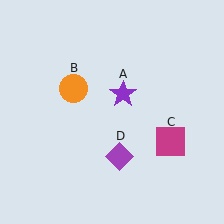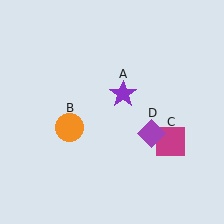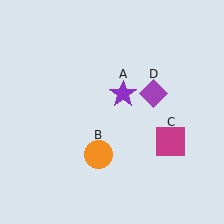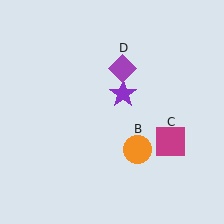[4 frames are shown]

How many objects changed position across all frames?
2 objects changed position: orange circle (object B), purple diamond (object D).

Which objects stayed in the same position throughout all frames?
Purple star (object A) and magenta square (object C) remained stationary.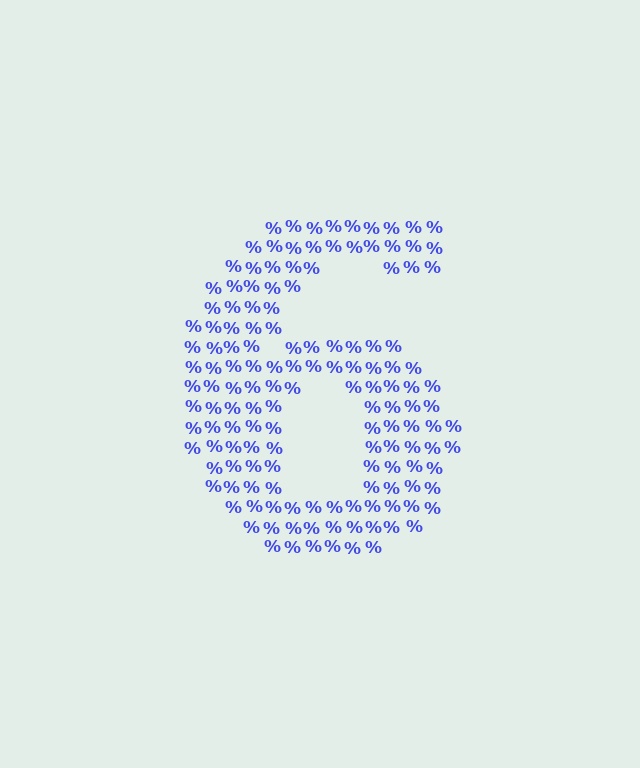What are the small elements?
The small elements are percent signs.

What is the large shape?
The large shape is the digit 6.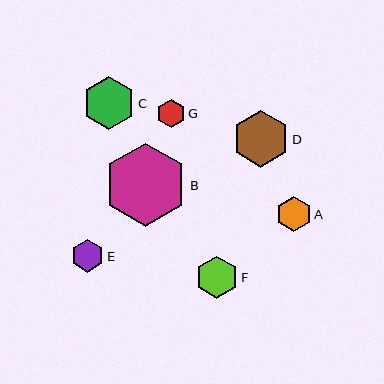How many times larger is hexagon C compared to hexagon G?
Hexagon C is approximately 1.9 times the size of hexagon G.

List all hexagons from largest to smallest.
From largest to smallest: B, D, C, F, A, E, G.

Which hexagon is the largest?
Hexagon B is the largest with a size of approximately 83 pixels.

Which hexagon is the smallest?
Hexagon G is the smallest with a size of approximately 28 pixels.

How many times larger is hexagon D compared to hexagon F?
Hexagon D is approximately 1.3 times the size of hexagon F.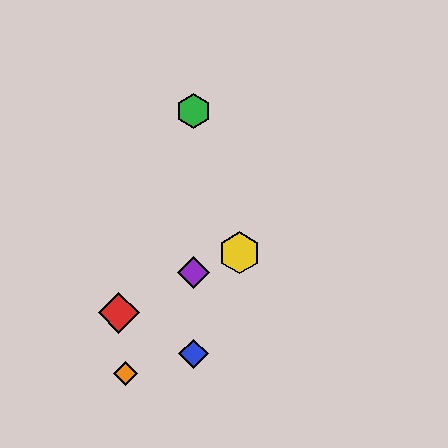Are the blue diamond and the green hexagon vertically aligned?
Yes, both are at x≈193.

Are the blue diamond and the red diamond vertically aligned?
No, the blue diamond is at x≈193 and the red diamond is at x≈119.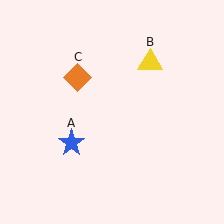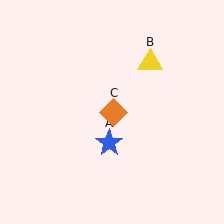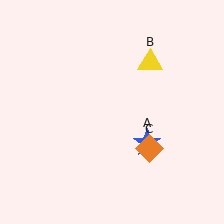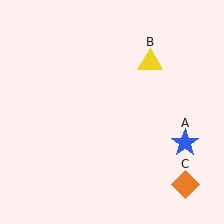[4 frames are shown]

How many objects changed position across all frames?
2 objects changed position: blue star (object A), orange diamond (object C).